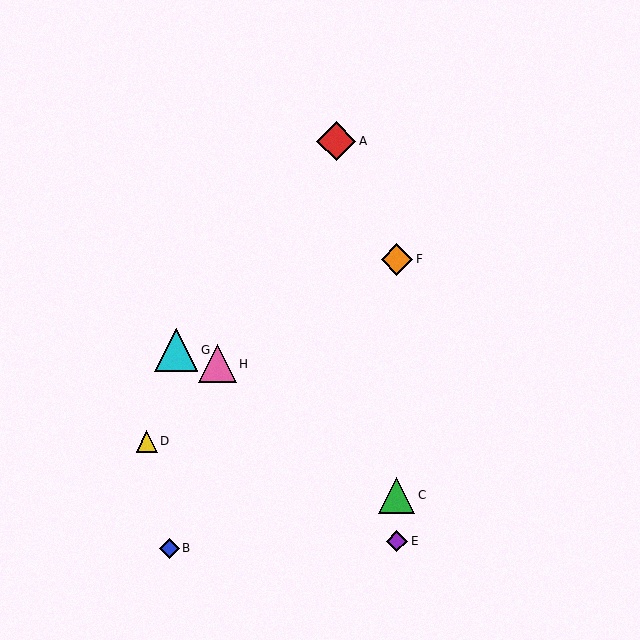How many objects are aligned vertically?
3 objects (C, E, F) are aligned vertically.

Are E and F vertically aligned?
Yes, both are at x≈397.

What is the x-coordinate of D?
Object D is at x≈147.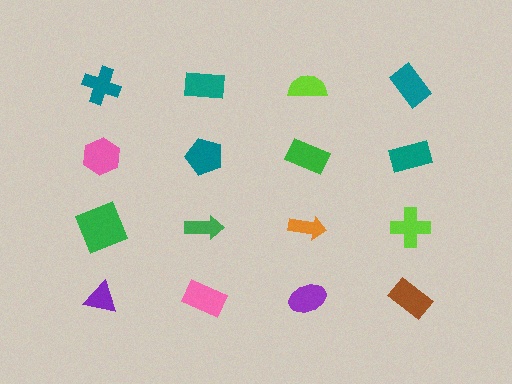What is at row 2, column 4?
A teal rectangle.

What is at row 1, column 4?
A teal rectangle.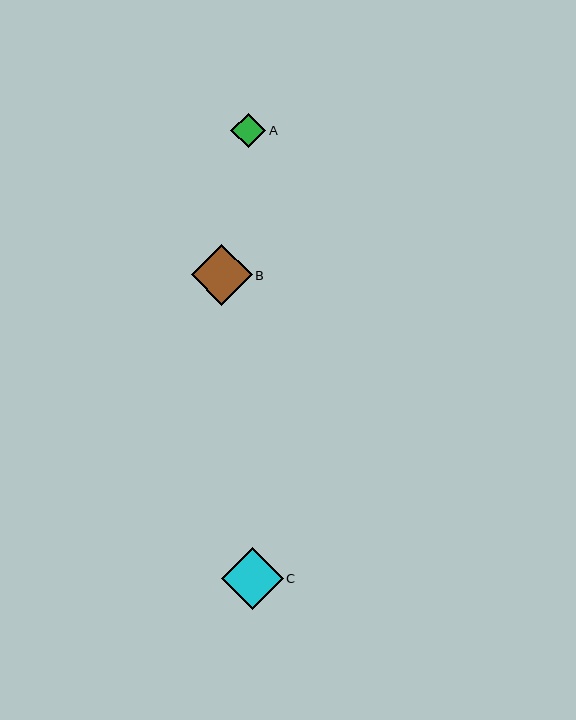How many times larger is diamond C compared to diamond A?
Diamond C is approximately 1.8 times the size of diamond A.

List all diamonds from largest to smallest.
From largest to smallest: C, B, A.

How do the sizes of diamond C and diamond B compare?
Diamond C and diamond B are approximately the same size.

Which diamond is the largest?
Diamond C is the largest with a size of approximately 62 pixels.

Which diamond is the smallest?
Diamond A is the smallest with a size of approximately 35 pixels.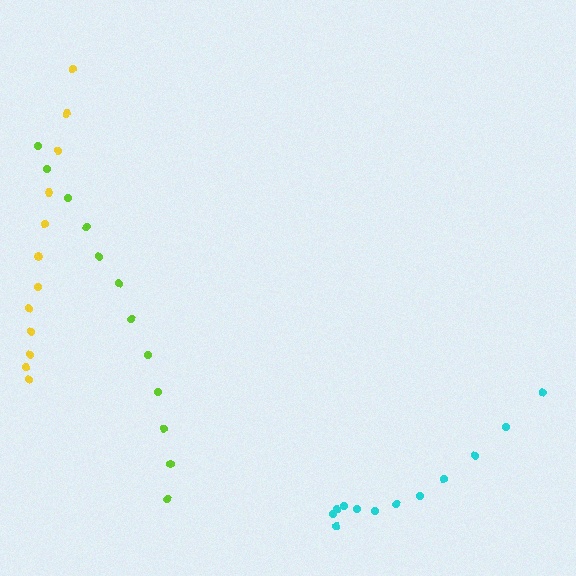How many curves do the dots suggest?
There are 3 distinct paths.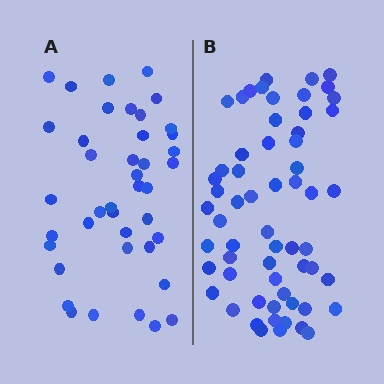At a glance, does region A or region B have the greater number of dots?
Region B (the right region) has more dots.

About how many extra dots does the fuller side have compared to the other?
Region B has approximately 20 more dots than region A.